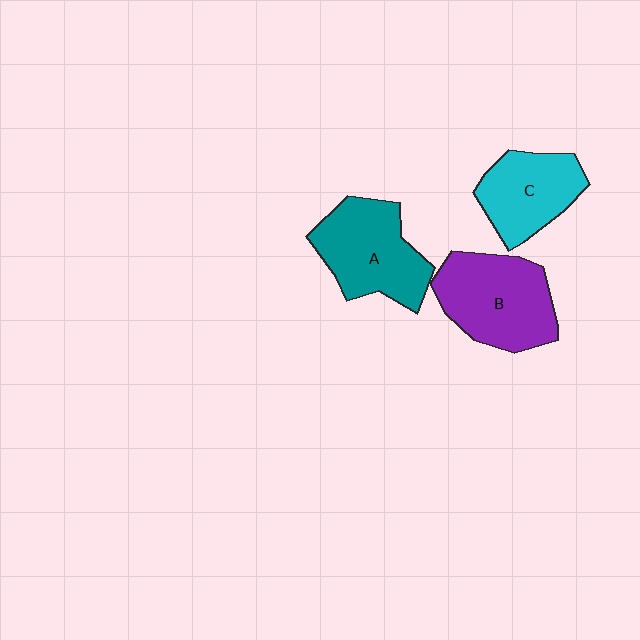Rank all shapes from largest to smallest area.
From largest to smallest: B (purple), A (teal), C (cyan).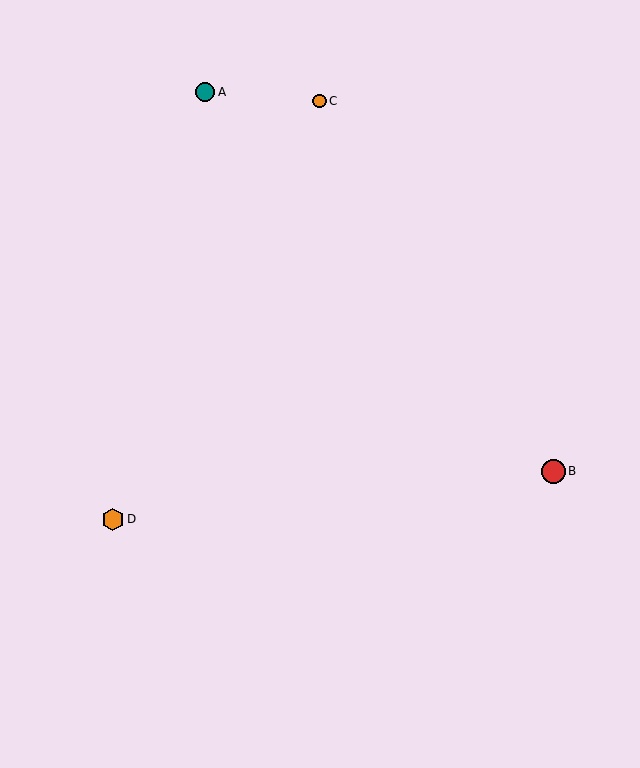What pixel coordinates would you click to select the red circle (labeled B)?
Click at (553, 471) to select the red circle B.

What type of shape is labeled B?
Shape B is a red circle.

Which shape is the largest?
The red circle (labeled B) is the largest.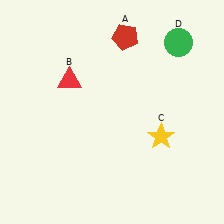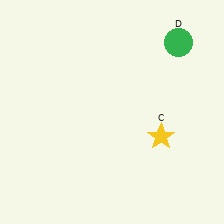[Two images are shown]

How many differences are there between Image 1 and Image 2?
There are 2 differences between the two images.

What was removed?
The red triangle (B), the red pentagon (A) were removed in Image 2.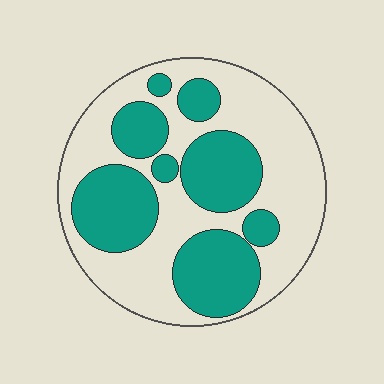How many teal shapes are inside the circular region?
8.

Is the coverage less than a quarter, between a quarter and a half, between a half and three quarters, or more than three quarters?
Between a quarter and a half.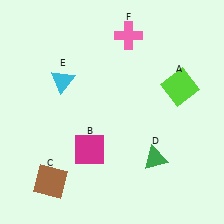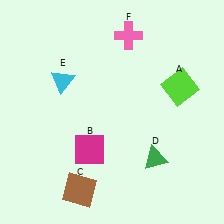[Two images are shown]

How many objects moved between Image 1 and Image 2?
1 object moved between the two images.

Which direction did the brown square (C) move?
The brown square (C) moved right.